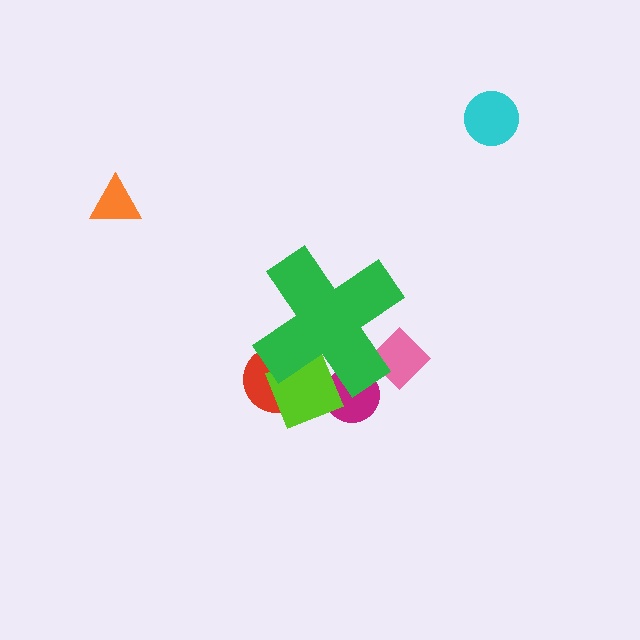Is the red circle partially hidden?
Yes, the red circle is partially hidden behind the green cross.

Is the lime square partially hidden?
Yes, the lime square is partially hidden behind the green cross.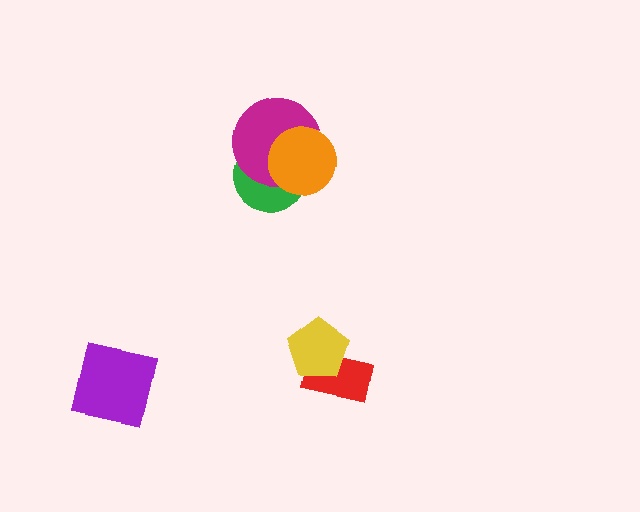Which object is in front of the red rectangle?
The yellow pentagon is in front of the red rectangle.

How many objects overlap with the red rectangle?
1 object overlaps with the red rectangle.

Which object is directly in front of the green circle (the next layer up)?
The magenta circle is directly in front of the green circle.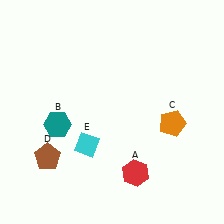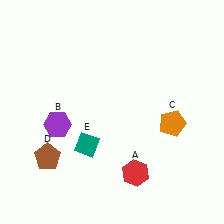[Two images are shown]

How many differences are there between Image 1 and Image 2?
There are 2 differences between the two images.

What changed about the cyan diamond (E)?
In Image 1, E is cyan. In Image 2, it changed to teal.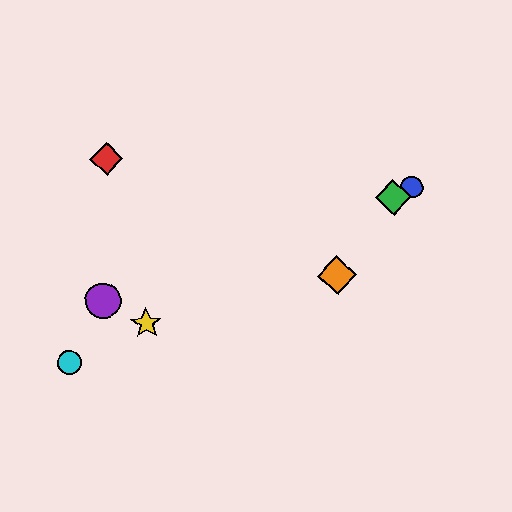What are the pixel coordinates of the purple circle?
The purple circle is at (103, 301).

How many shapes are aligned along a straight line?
4 shapes (the blue circle, the green diamond, the yellow star, the cyan circle) are aligned along a straight line.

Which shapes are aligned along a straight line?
The blue circle, the green diamond, the yellow star, the cyan circle are aligned along a straight line.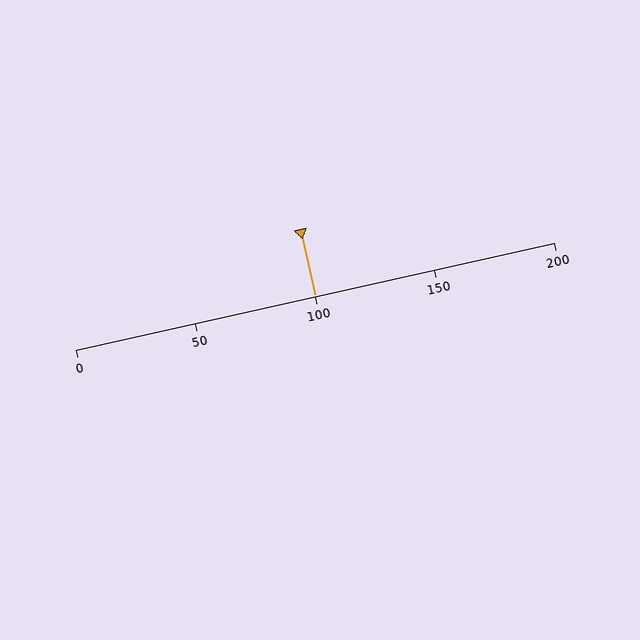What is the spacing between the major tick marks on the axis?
The major ticks are spaced 50 apart.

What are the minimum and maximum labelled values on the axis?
The axis runs from 0 to 200.